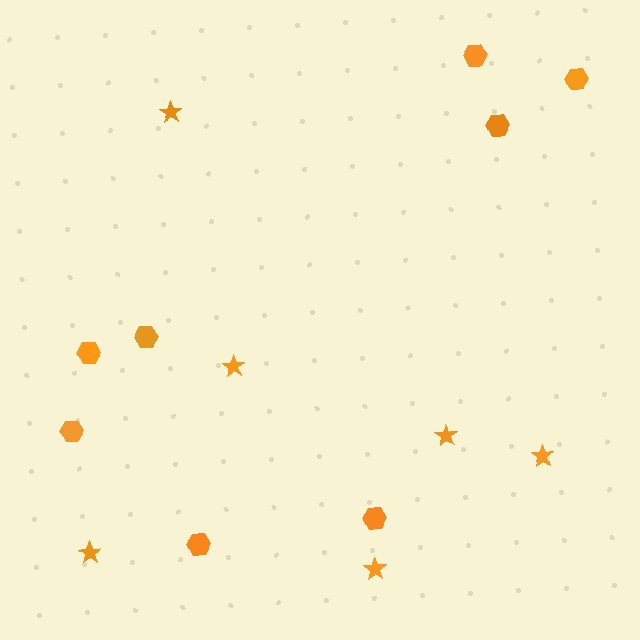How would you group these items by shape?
There are 2 groups: one group of hexagons (8) and one group of stars (6).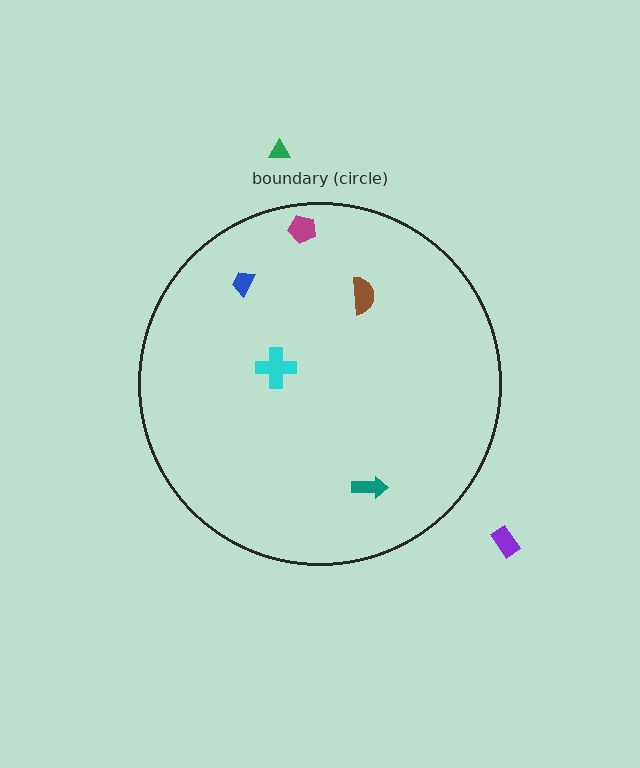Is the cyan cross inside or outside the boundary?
Inside.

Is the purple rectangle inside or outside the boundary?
Outside.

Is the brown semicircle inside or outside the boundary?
Inside.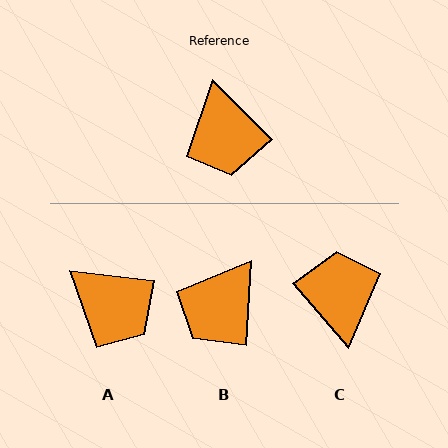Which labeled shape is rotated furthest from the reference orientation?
C, about 176 degrees away.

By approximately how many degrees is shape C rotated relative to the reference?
Approximately 176 degrees counter-clockwise.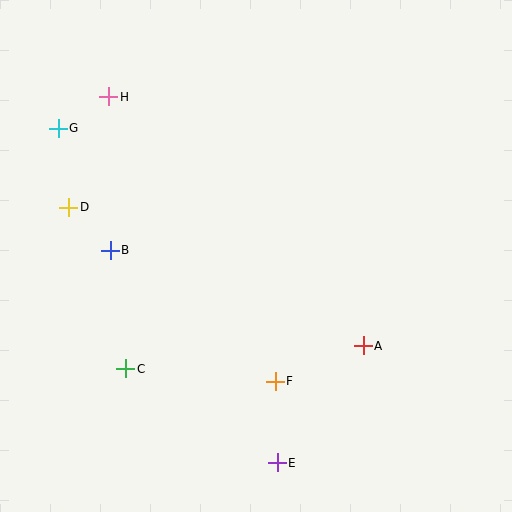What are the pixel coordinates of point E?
Point E is at (277, 463).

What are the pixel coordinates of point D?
Point D is at (69, 207).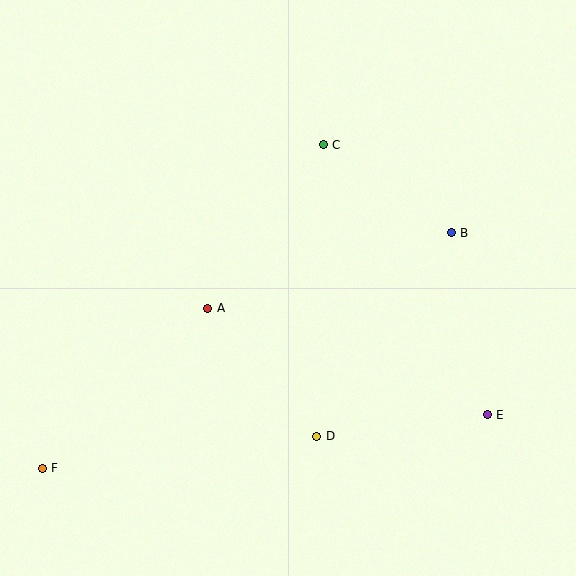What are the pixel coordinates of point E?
Point E is at (487, 415).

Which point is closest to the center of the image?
Point A at (208, 308) is closest to the center.